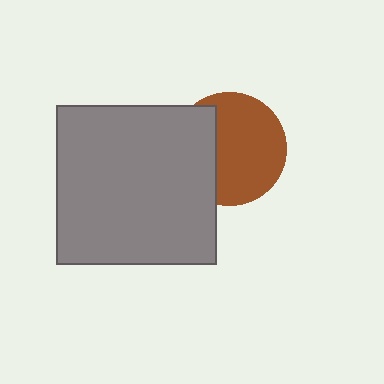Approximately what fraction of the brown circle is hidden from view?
Roughly 35% of the brown circle is hidden behind the gray square.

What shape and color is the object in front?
The object in front is a gray square.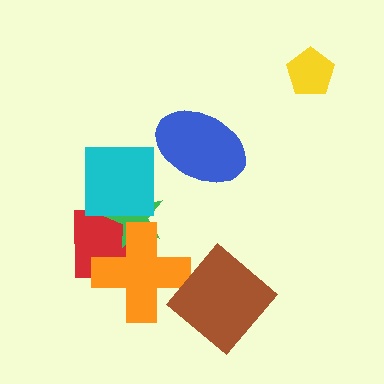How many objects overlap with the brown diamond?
0 objects overlap with the brown diamond.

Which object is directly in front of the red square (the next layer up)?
The green star is directly in front of the red square.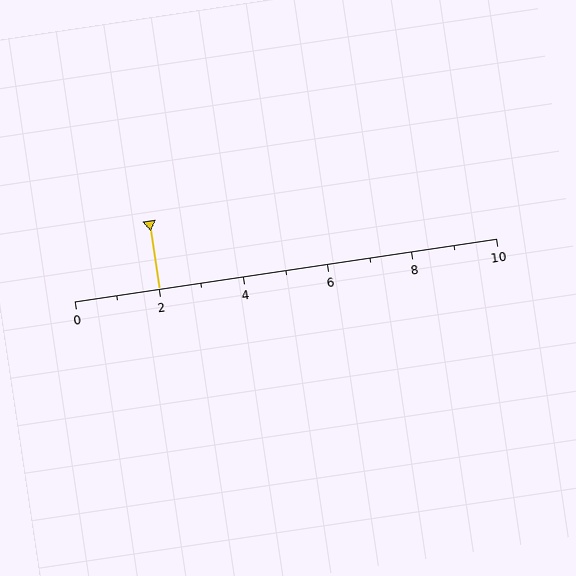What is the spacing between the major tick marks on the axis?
The major ticks are spaced 2 apart.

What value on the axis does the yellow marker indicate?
The marker indicates approximately 2.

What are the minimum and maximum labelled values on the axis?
The axis runs from 0 to 10.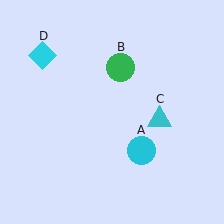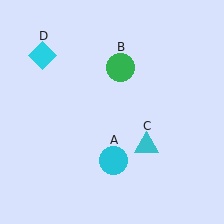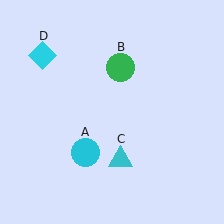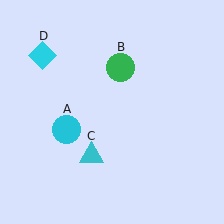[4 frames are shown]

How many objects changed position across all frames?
2 objects changed position: cyan circle (object A), cyan triangle (object C).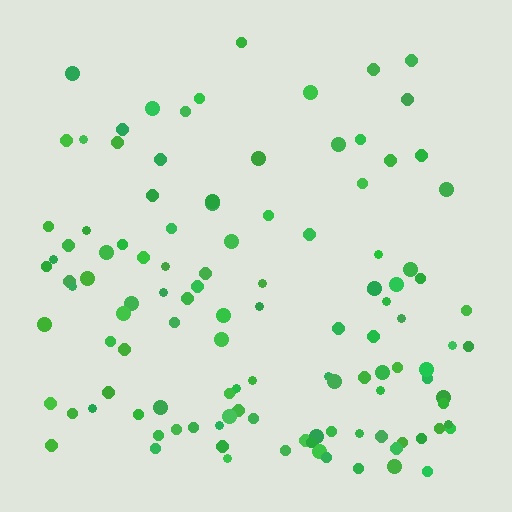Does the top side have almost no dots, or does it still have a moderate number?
Still a moderate number, just noticeably fewer than the bottom.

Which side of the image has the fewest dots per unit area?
The top.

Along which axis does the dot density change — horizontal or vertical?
Vertical.